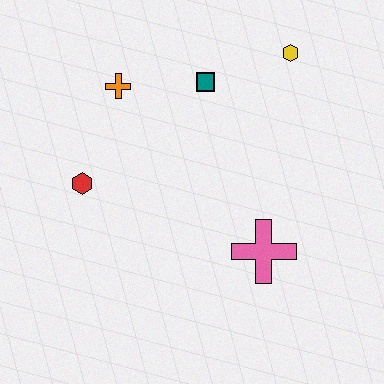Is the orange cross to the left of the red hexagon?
No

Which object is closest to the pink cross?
The teal square is closest to the pink cross.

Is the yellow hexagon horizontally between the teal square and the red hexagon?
No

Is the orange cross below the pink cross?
No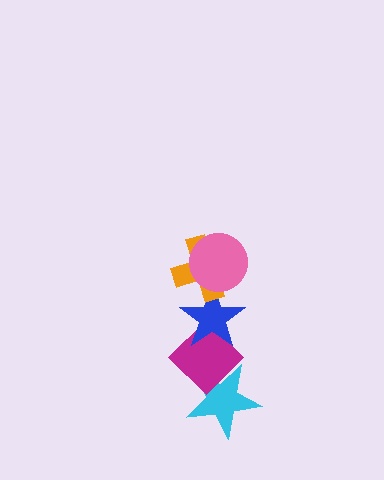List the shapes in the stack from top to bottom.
From top to bottom: the pink circle, the orange cross, the blue star, the magenta diamond, the cyan star.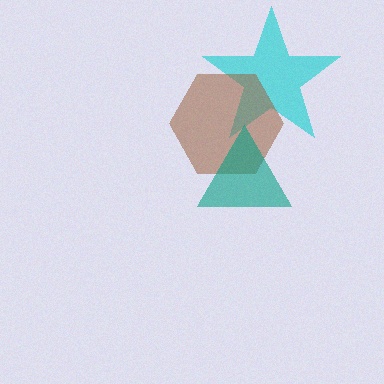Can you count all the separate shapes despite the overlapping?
Yes, there are 3 separate shapes.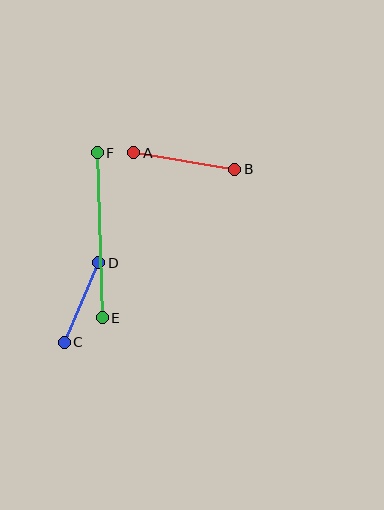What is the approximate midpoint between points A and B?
The midpoint is at approximately (184, 161) pixels.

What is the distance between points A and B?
The distance is approximately 102 pixels.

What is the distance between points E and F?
The distance is approximately 165 pixels.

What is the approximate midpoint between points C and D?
The midpoint is at approximately (81, 302) pixels.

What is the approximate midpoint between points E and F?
The midpoint is at approximately (100, 235) pixels.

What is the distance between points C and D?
The distance is approximately 87 pixels.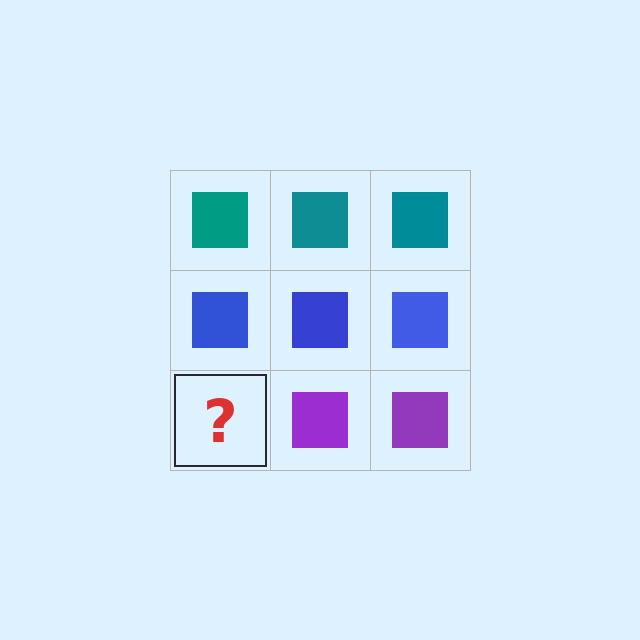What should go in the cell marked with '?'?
The missing cell should contain a purple square.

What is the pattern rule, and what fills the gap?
The rule is that each row has a consistent color. The gap should be filled with a purple square.